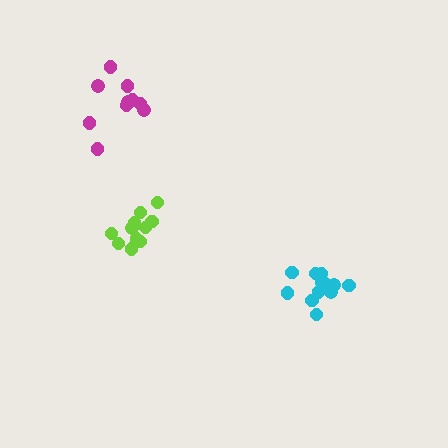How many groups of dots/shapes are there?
There are 3 groups.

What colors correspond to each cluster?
The clusters are colored: cyan, lime, magenta.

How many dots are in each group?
Group 1: 12 dots, Group 2: 11 dots, Group 3: 10 dots (33 total).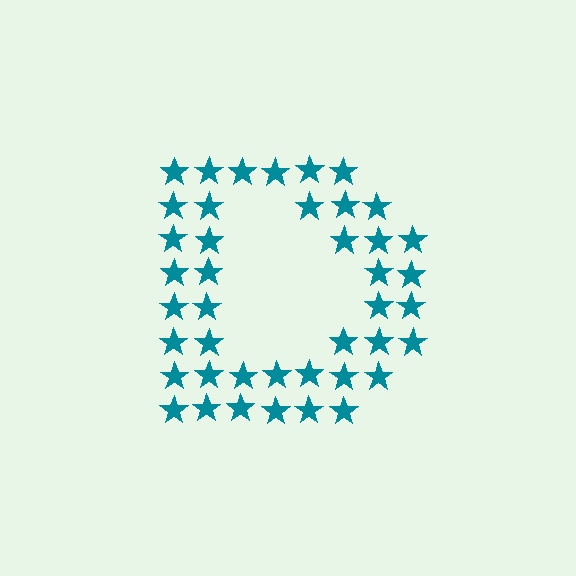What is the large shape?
The large shape is the letter D.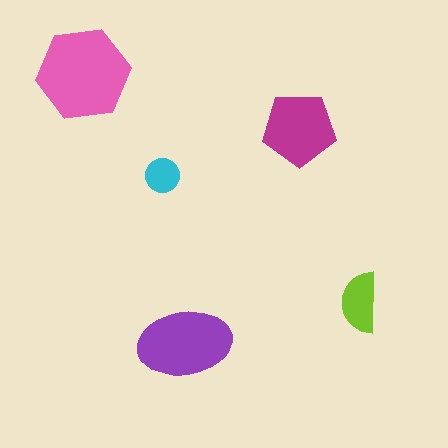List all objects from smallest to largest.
The cyan circle, the lime semicircle, the magenta pentagon, the purple ellipse, the pink hexagon.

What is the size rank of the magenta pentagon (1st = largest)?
3rd.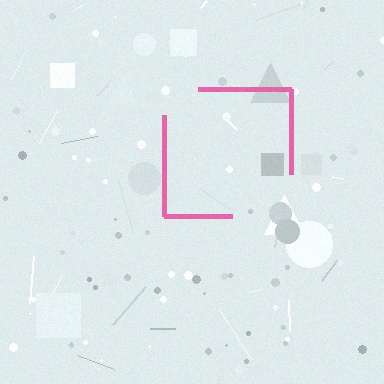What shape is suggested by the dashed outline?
The dashed outline suggests a square.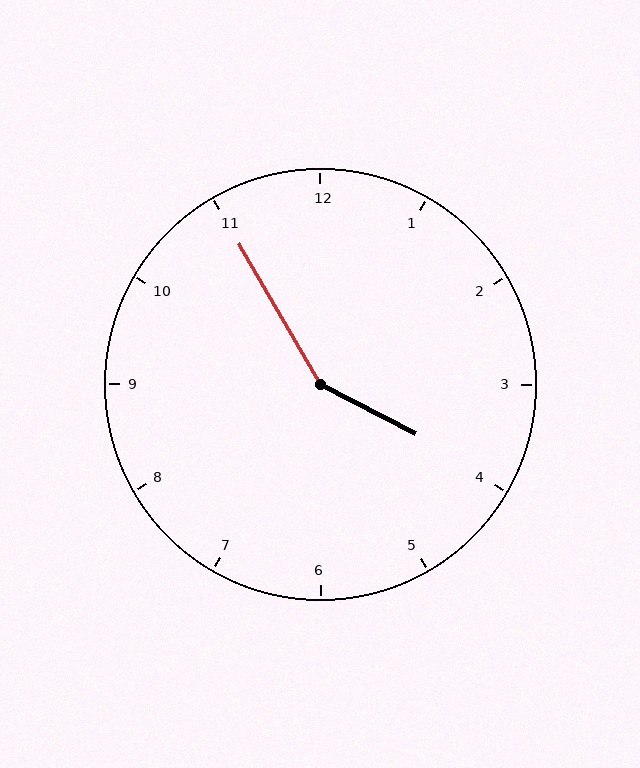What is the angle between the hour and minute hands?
Approximately 148 degrees.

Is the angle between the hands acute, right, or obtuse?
It is obtuse.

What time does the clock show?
3:55.